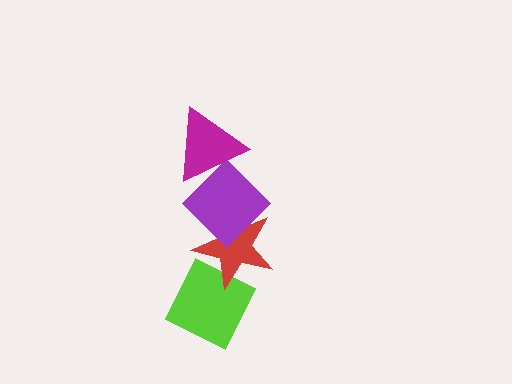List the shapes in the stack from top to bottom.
From top to bottom: the magenta triangle, the purple diamond, the red star, the lime diamond.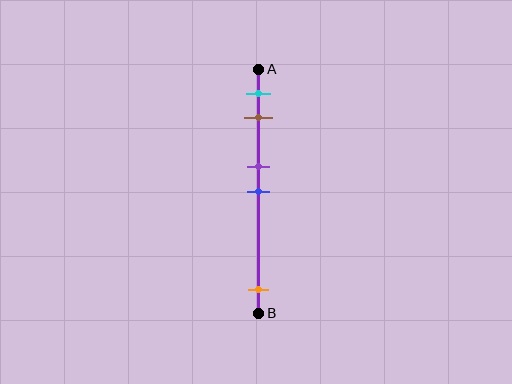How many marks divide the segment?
There are 5 marks dividing the segment.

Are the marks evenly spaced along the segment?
No, the marks are not evenly spaced.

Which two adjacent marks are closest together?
The purple and blue marks are the closest adjacent pair.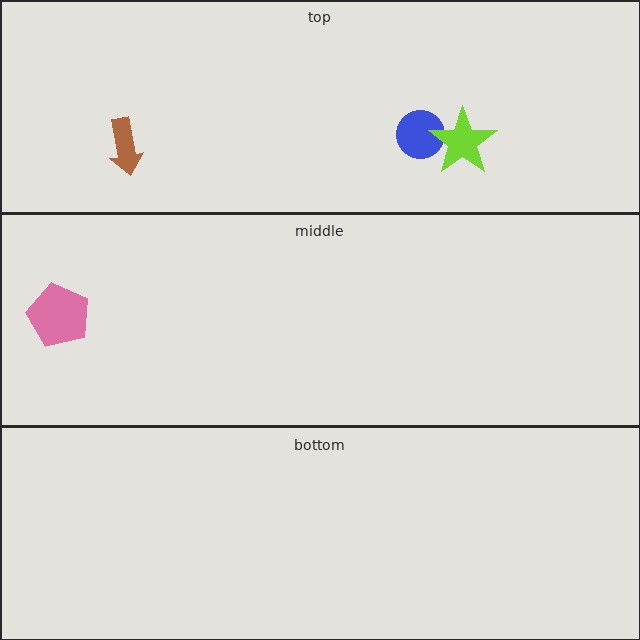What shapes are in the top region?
The brown arrow, the blue circle, the lime star.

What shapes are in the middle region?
The pink pentagon.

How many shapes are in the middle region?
1.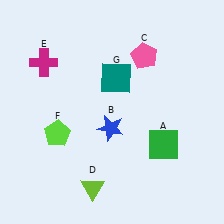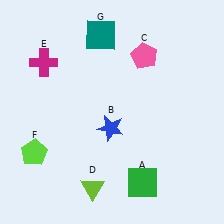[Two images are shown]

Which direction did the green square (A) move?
The green square (A) moved down.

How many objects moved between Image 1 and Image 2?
3 objects moved between the two images.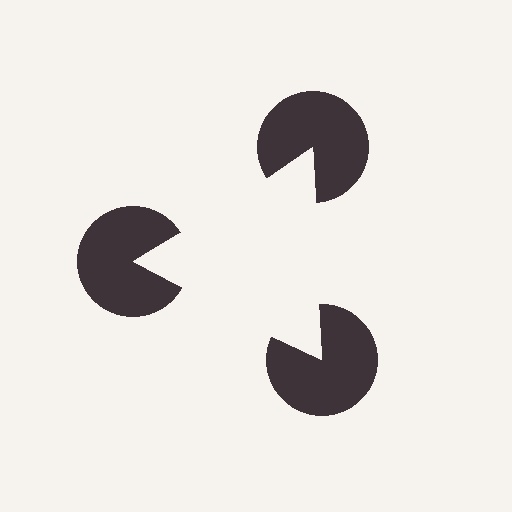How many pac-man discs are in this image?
There are 3 — one at each vertex of the illusory triangle.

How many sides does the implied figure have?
3 sides.